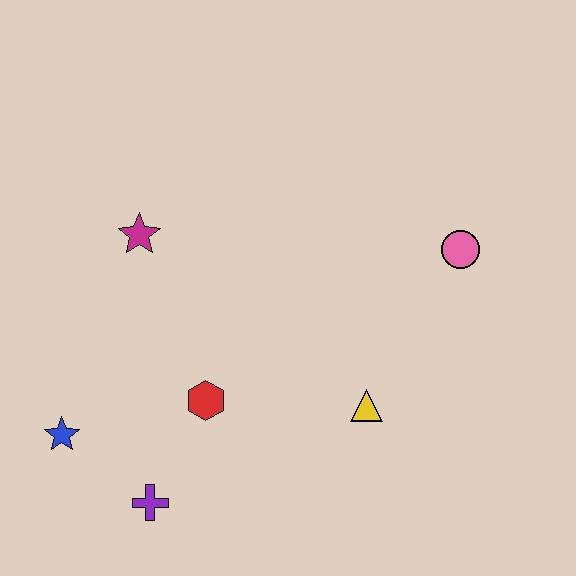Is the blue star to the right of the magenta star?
No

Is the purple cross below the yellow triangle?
Yes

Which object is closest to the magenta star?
The red hexagon is closest to the magenta star.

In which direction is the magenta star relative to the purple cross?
The magenta star is above the purple cross.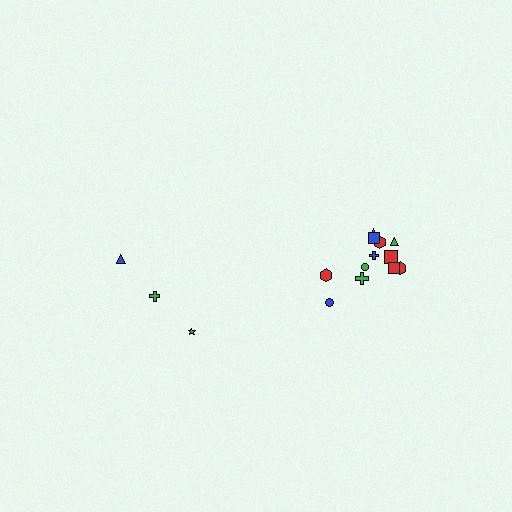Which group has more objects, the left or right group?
The right group.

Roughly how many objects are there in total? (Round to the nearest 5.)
Roughly 15 objects in total.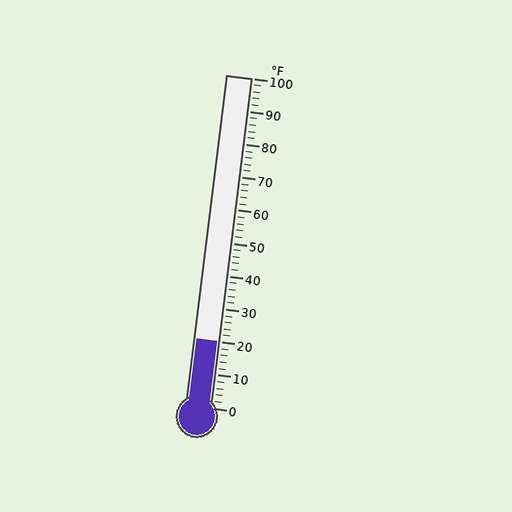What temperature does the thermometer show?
The thermometer shows approximately 20°F.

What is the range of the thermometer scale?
The thermometer scale ranges from 0°F to 100°F.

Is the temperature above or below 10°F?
The temperature is above 10°F.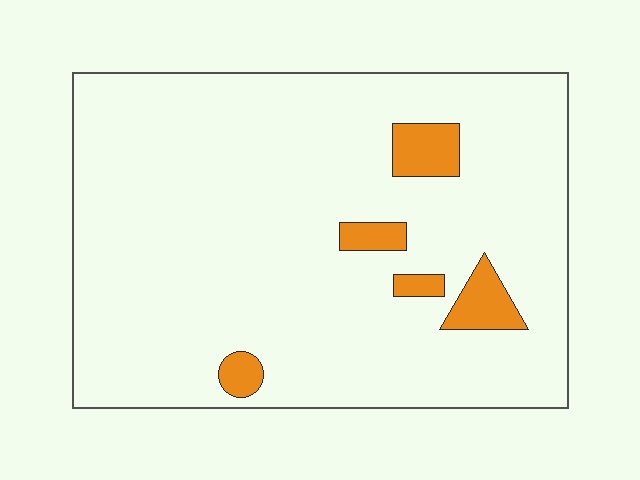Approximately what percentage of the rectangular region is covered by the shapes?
Approximately 5%.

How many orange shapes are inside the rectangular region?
5.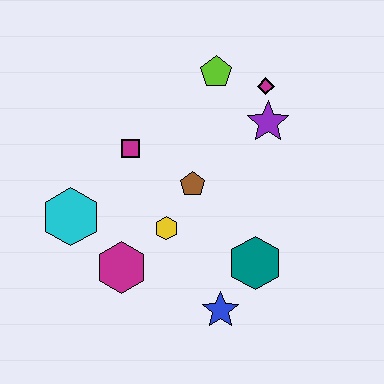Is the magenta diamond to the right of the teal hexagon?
Yes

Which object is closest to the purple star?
The magenta diamond is closest to the purple star.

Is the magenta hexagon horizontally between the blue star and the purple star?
No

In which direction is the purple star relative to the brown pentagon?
The purple star is to the right of the brown pentagon.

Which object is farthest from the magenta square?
The blue star is farthest from the magenta square.